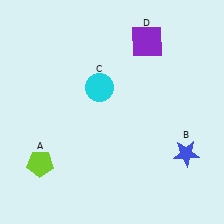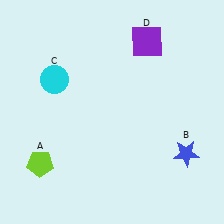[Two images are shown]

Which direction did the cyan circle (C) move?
The cyan circle (C) moved left.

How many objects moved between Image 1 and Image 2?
1 object moved between the two images.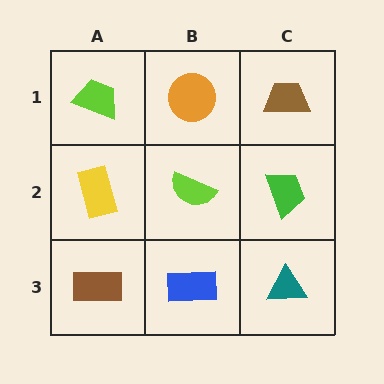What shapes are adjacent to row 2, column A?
A lime trapezoid (row 1, column A), a brown rectangle (row 3, column A), a lime semicircle (row 2, column B).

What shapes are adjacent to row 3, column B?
A lime semicircle (row 2, column B), a brown rectangle (row 3, column A), a teal triangle (row 3, column C).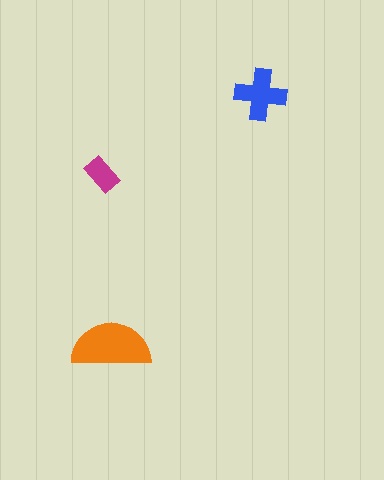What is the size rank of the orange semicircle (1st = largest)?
1st.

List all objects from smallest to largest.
The magenta rectangle, the blue cross, the orange semicircle.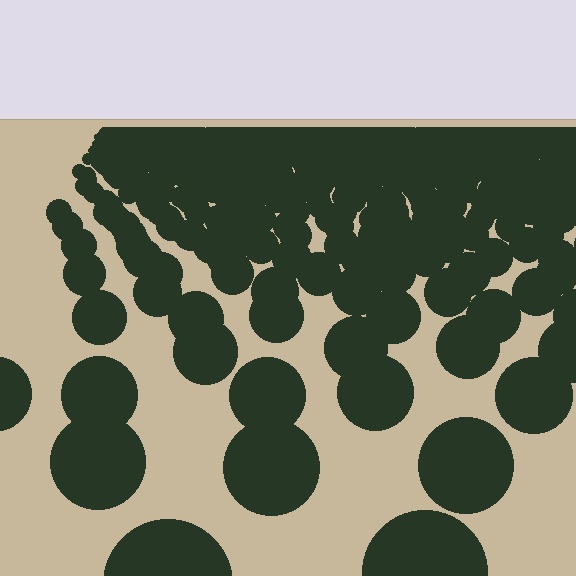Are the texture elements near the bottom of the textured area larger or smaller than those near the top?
Larger. Near the bottom, elements are closer to the viewer and appear at a bigger on-screen size.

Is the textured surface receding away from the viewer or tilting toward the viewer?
The surface is receding away from the viewer. Texture elements get smaller and denser toward the top.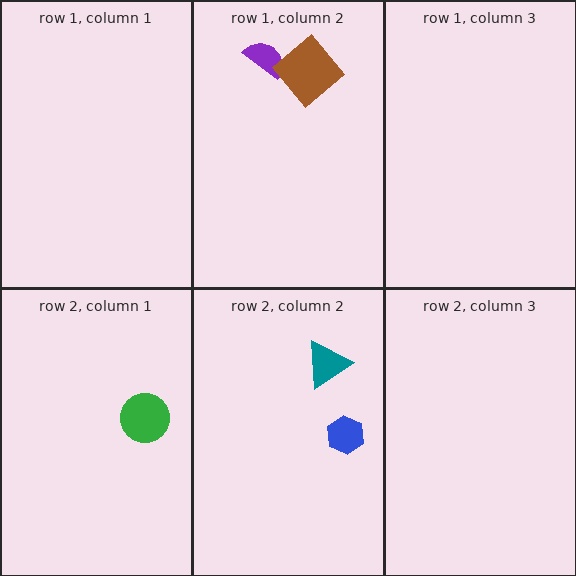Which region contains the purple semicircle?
The row 1, column 2 region.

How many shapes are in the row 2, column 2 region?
2.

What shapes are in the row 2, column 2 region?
The blue hexagon, the teal triangle.